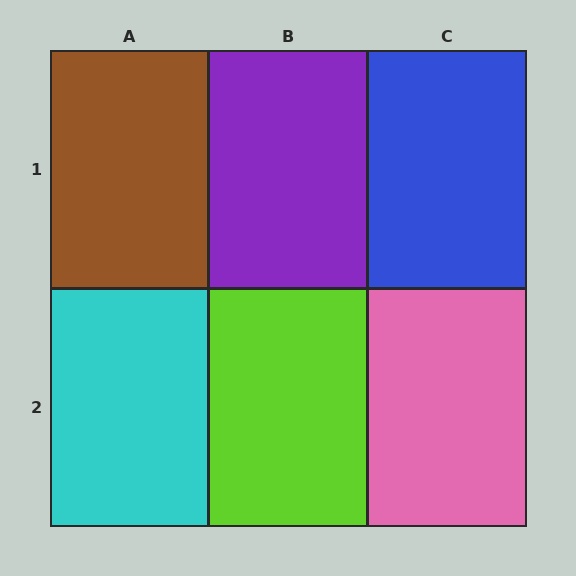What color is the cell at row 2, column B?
Lime.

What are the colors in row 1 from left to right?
Brown, purple, blue.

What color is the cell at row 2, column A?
Cyan.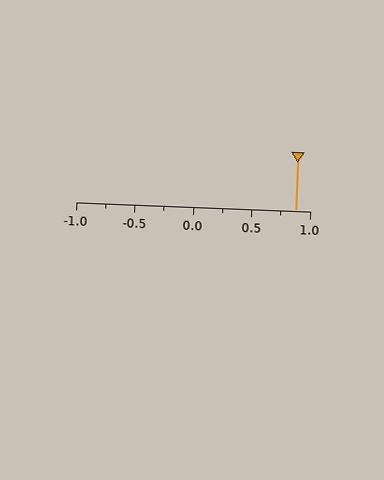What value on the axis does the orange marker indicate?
The marker indicates approximately 0.88.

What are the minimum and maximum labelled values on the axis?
The axis runs from -1.0 to 1.0.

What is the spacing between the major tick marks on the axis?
The major ticks are spaced 0.5 apart.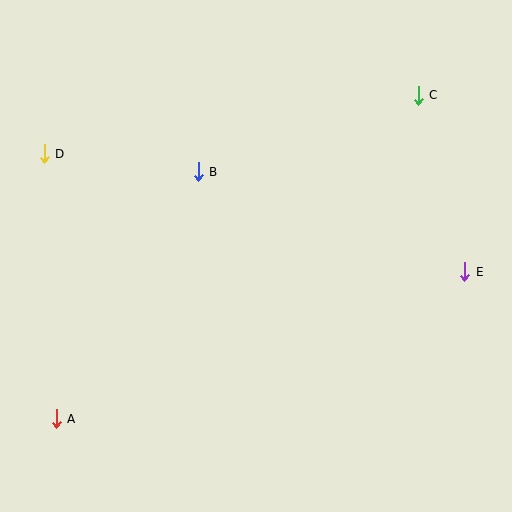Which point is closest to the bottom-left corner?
Point A is closest to the bottom-left corner.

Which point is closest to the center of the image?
Point B at (198, 172) is closest to the center.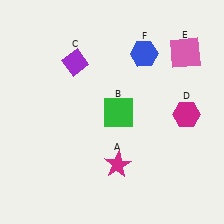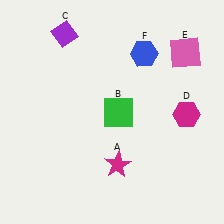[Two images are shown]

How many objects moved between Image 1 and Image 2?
1 object moved between the two images.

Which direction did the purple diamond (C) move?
The purple diamond (C) moved up.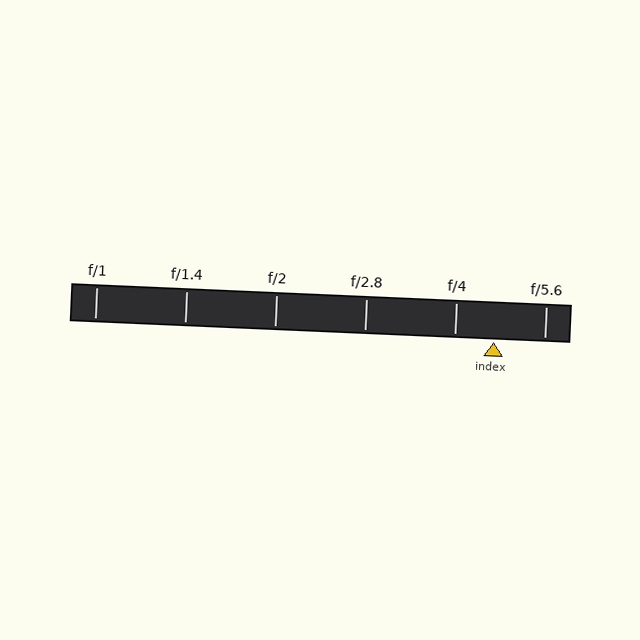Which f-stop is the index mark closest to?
The index mark is closest to f/4.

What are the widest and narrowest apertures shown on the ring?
The widest aperture shown is f/1 and the narrowest is f/5.6.